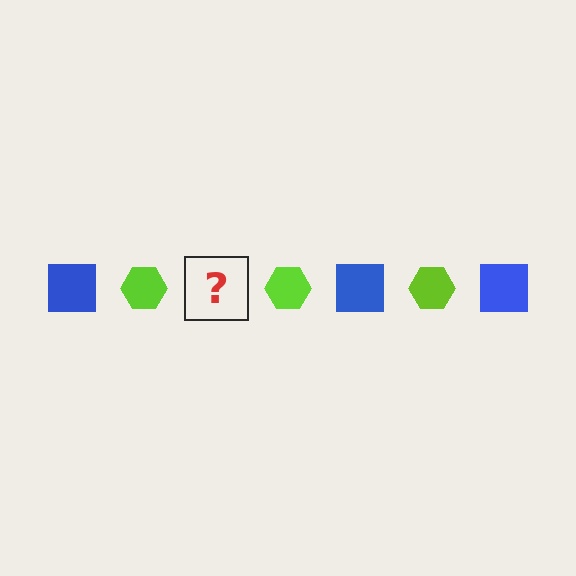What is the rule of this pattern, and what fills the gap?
The rule is that the pattern alternates between blue square and lime hexagon. The gap should be filled with a blue square.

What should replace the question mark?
The question mark should be replaced with a blue square.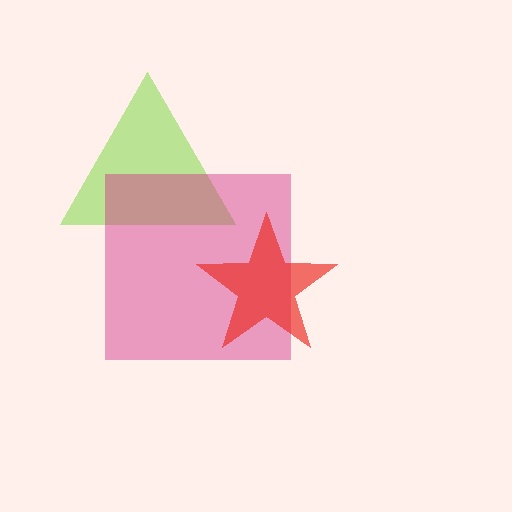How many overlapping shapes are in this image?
There are 3 overlapping shapes in the image.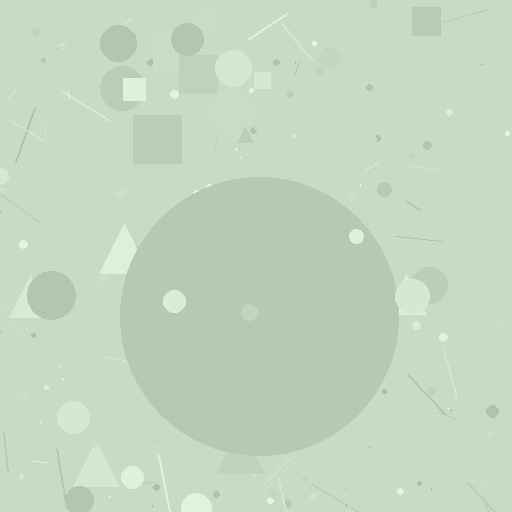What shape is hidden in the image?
A circle is hidden in the image.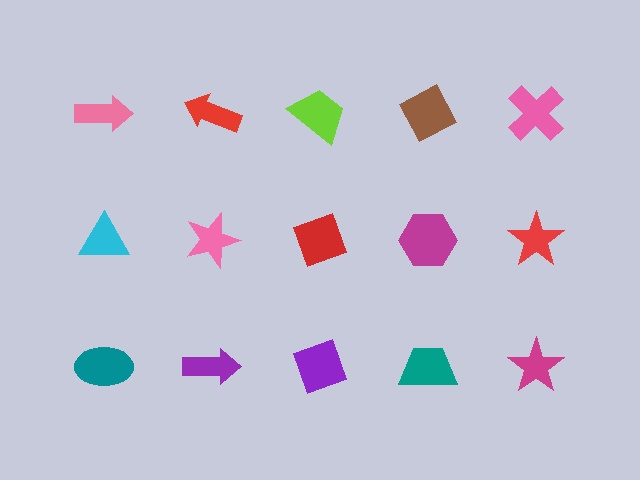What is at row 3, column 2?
A purple arrow.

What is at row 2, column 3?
A red diamond.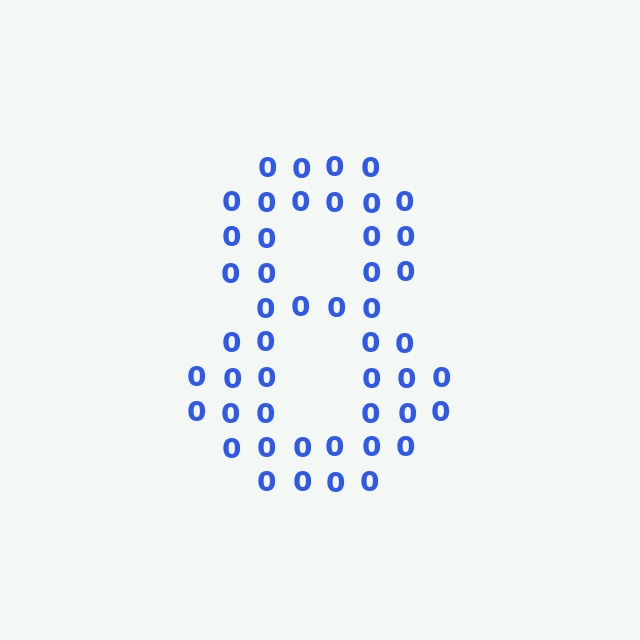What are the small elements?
The small elements are digit 0's.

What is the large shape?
The large shape is the digit 8.